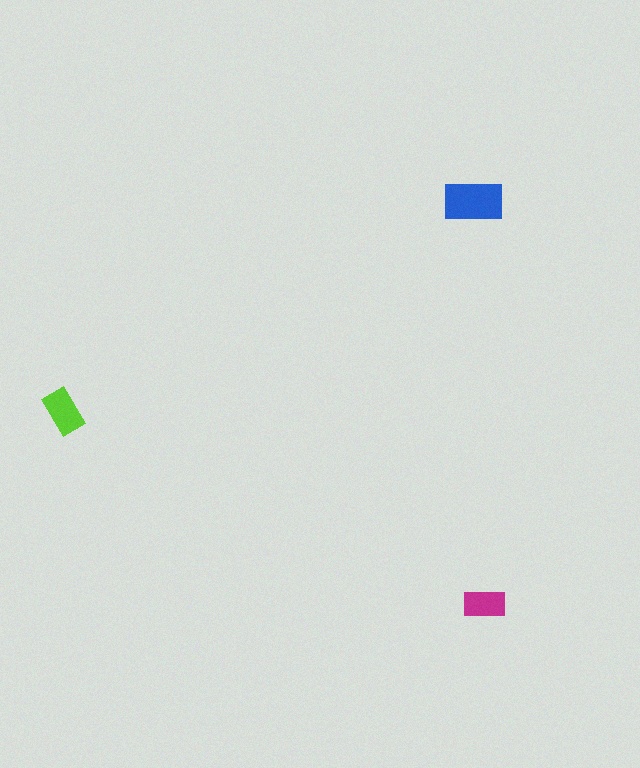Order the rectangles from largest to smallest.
the blue one, the lime one, the magenta one.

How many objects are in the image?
There are 3 objects in the image.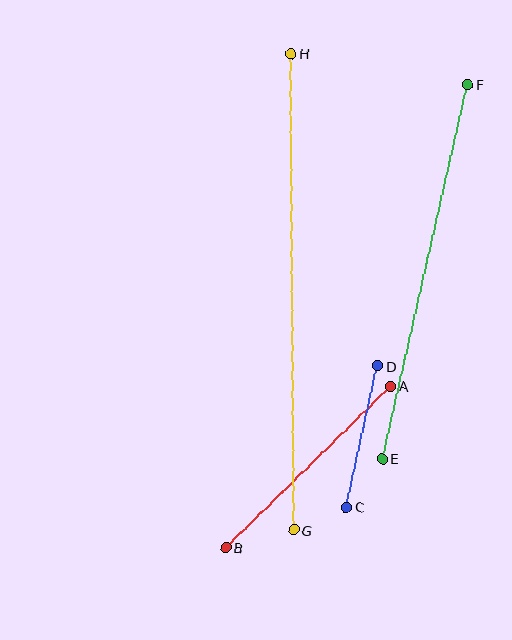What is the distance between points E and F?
The distance is approximately 384 pixels.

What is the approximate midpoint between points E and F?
The midpoint is at approximately (425, 272) pixels.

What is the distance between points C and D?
The distance is approximately 144 pixels.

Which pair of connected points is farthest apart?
Points G and H are farthest apart.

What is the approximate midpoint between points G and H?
The midpoint is at approximately (292, 292) pixels.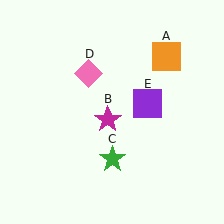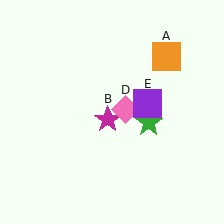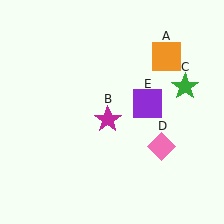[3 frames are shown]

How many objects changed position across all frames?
2 objects changed position: green star (object C), pink diamond (object D).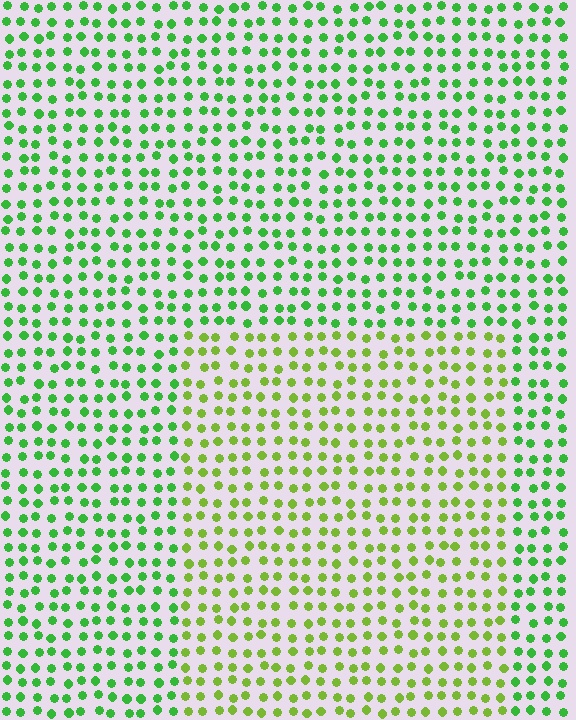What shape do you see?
I see a rectangle.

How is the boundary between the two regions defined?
The boundary is defined purely by a slight shift in hue (about 33 degrees). Spacing, size, and orientation are identical on both sides.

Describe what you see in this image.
The image is filled with small green elements in a uniform arrangement. A rectangle-shaped region is visible where the elements are tinted to a slightly different hue, forming a subtle color boundary.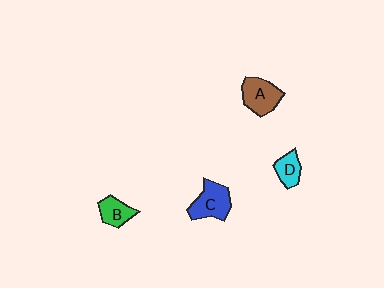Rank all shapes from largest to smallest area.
From largest to smallest: C (blue), A (brown), B (green), D (cyan).